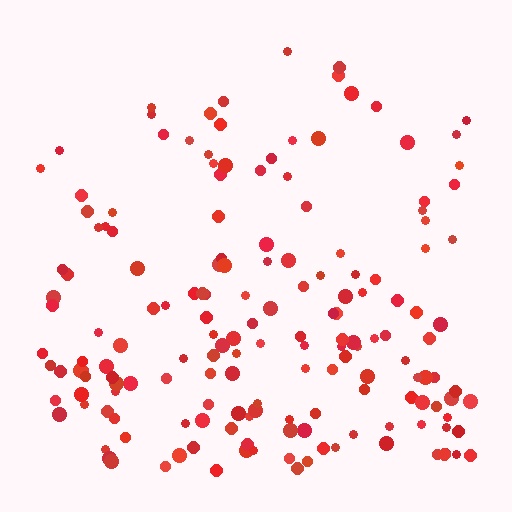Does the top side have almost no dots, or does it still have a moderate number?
Still a moderate number, just noticeably fewer than the bottom.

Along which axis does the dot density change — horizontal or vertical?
Vertical.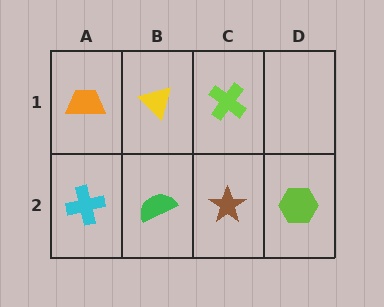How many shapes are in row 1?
3 shapes.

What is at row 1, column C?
A lime cross.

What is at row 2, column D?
A lime hexagon.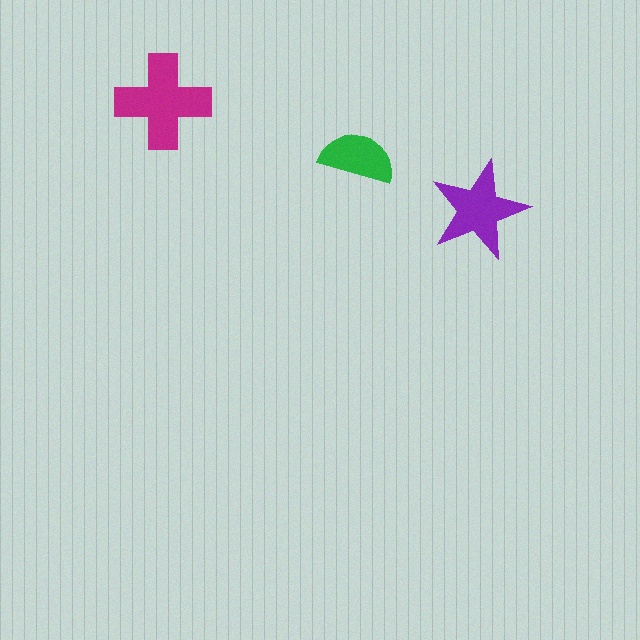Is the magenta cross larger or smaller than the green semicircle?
Larger.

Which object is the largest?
The magenta cross.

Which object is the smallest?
The green semicircle.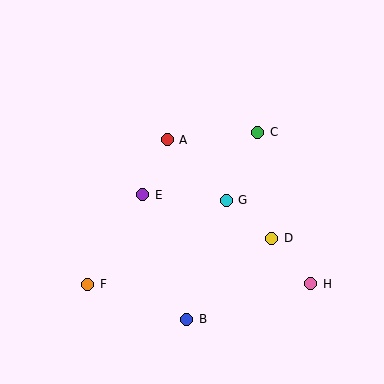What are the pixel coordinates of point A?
Point A is at (167, 140).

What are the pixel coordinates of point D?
Point D is at (271, 238).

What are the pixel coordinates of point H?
Point H is at (311, 284).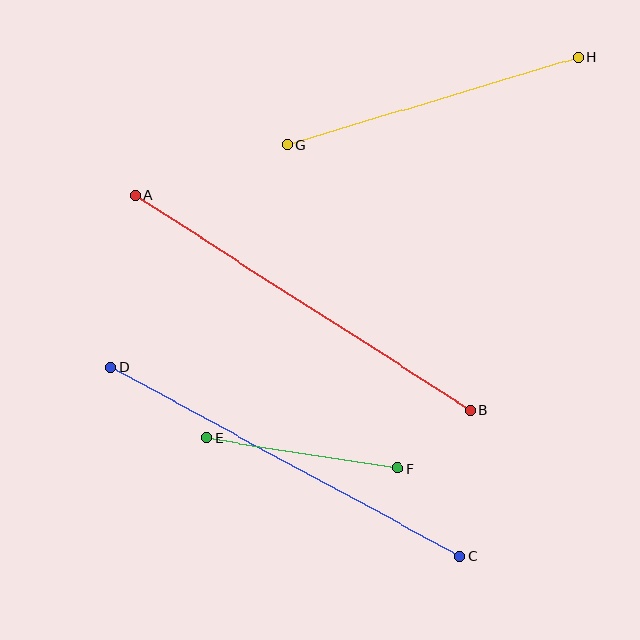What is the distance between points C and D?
The distance is approximately 397 pixels.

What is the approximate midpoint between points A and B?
The midpoint is at approximately (303, 303) pixels.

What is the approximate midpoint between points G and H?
The midpoint is at approximately (433, 101) pixels.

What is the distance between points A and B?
The distance is approximately 399 pixels.